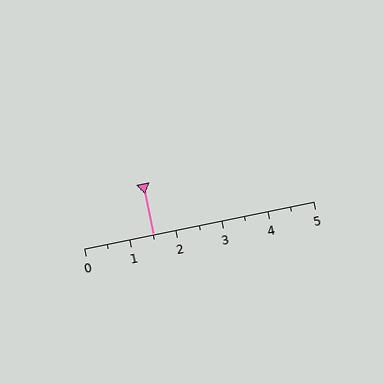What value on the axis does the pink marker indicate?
The marker indicates approximately 1.5.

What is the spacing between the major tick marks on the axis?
The major ticks are spaced 1 apart.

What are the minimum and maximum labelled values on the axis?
The axis runs from 0 to 5.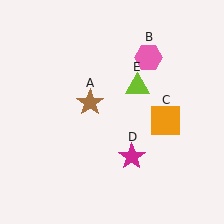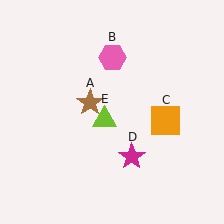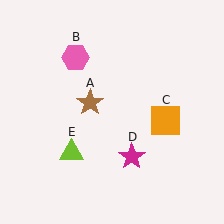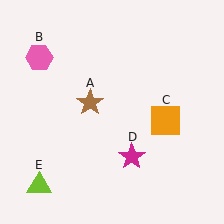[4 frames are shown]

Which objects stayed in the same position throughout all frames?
Brown star (object A) and orange square (object C) and magenta star (object D) remained stationary.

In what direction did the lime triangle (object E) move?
The lime triangle (object E) moved down and to the left.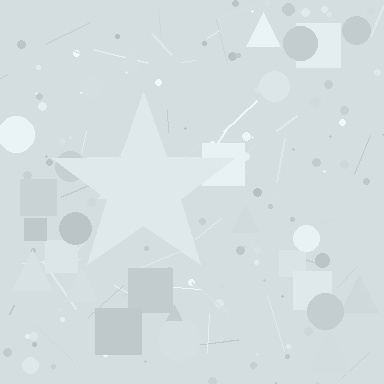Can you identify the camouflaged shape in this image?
The camouflaged shape is a star.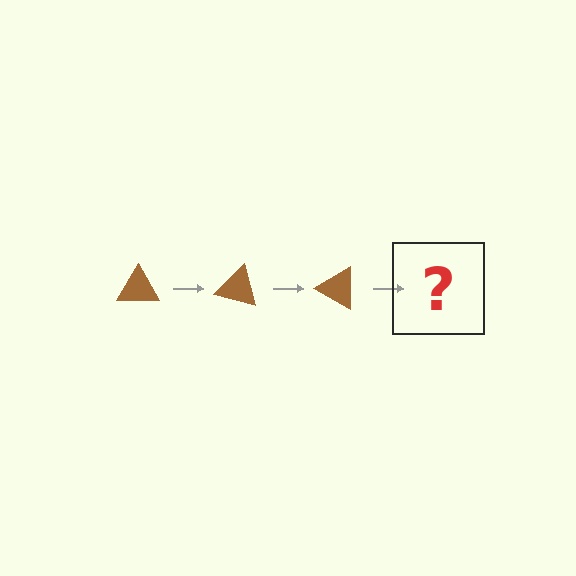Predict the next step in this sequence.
The next step is a brown triangle rotated 45 degrees.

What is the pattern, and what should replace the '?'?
The pattern is that the triangle rotates 15 degrees each step. The '?' should be a brown triangle rotated 45 degrees.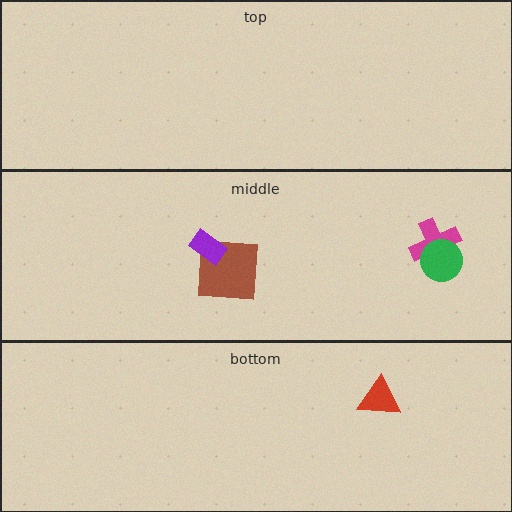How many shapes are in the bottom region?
1.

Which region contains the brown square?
The middle region.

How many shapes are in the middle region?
4.